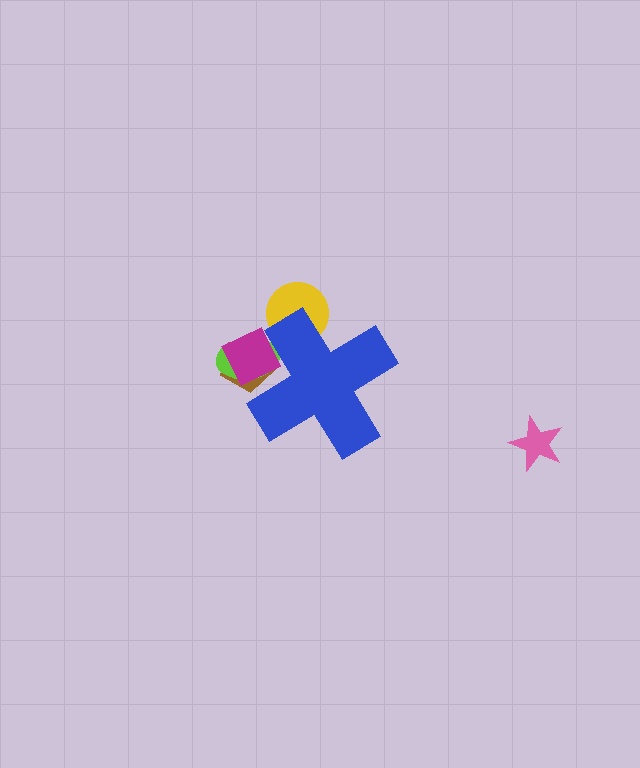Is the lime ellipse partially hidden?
Yes, the lime ellipse is partially hidden behind the blue cross.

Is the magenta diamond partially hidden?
Yes, the magenta diamond is partially hidden behind the blue cross.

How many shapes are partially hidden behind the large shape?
4 shapes are partially hidden.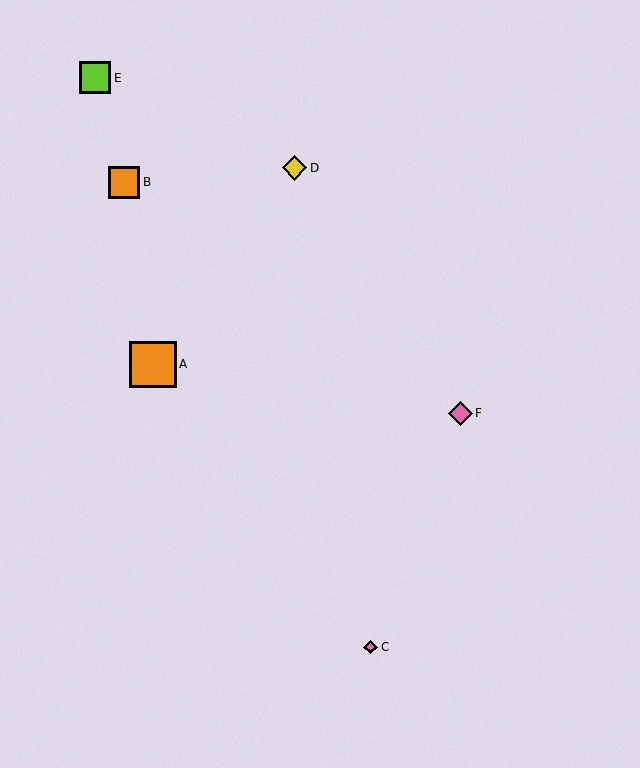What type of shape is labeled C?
Shape C is a pink diamond.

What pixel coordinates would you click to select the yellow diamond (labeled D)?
Click at (295, 168) to select the yellow diamond D.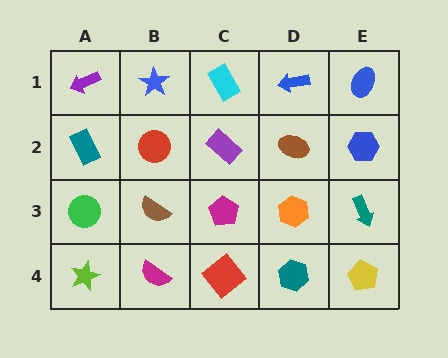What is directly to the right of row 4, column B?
A red diamond.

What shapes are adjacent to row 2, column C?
A cyan rectangle (row 1, column C), a magenta pentagon (row 3, column C), a red circle (row 2, column B), a brown ellipse (row 2, column D).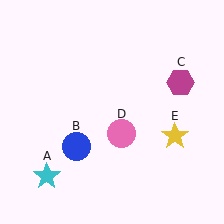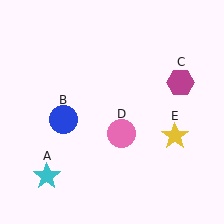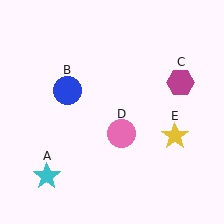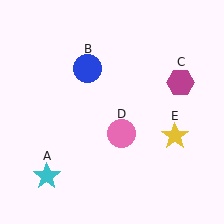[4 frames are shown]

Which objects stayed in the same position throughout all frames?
Cyan star (object A) and magenta hexagon (object C) and pink circle (object D) and yellow star (object E) remained stationary.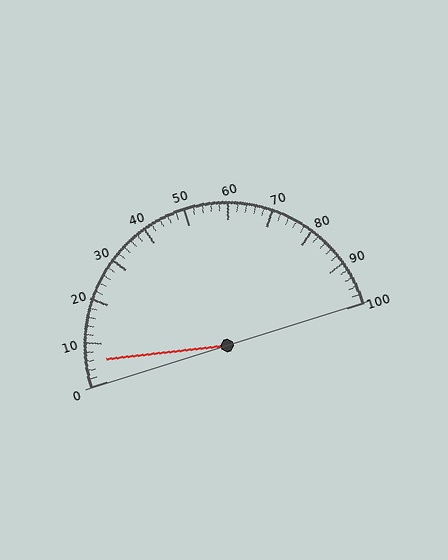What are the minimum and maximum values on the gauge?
The gauge ranges from 0 to 100.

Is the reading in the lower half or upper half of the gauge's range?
The reading is in the lower half of the range (0 to 100).